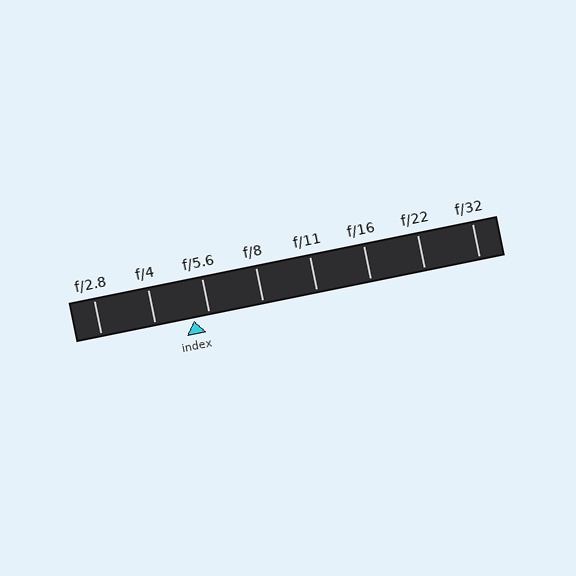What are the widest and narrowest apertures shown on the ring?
The widest aperture shown is f/2.8 and the narrowest is f/32.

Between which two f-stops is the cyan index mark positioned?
The index mark is between f/4 and f/5.6.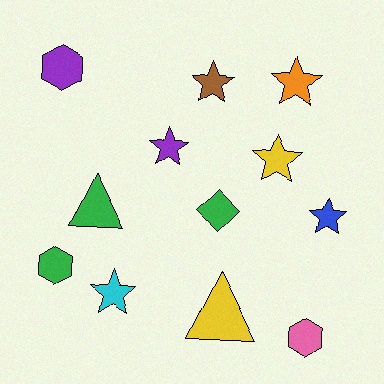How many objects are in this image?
There are 12 objects.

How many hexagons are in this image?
There are 3 hexagons.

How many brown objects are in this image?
There is 1 brown object.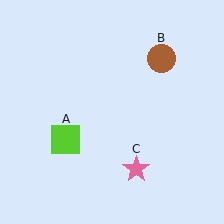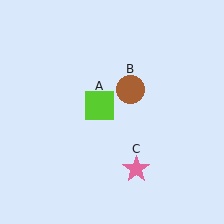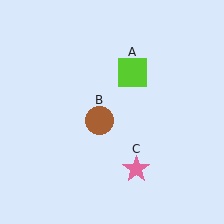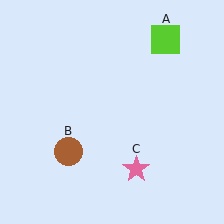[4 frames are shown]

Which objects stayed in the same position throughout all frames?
Pink star (object C) remained stationary.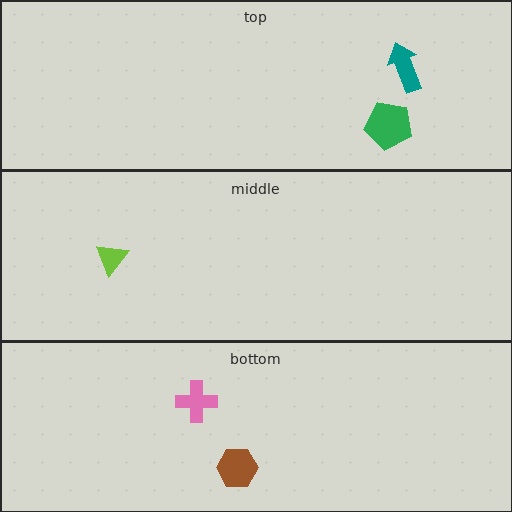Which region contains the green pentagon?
The top region.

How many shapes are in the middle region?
1.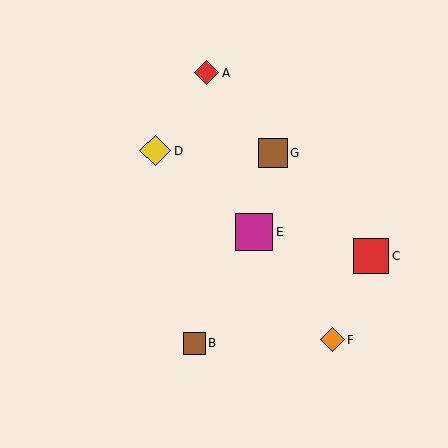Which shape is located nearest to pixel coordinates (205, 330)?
The brown square (labeled B) at (194, 343) is nearest to that location.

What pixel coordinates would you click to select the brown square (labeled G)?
Click at (273, 153) to select the brown square G.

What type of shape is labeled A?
Shape A is a red diamond.